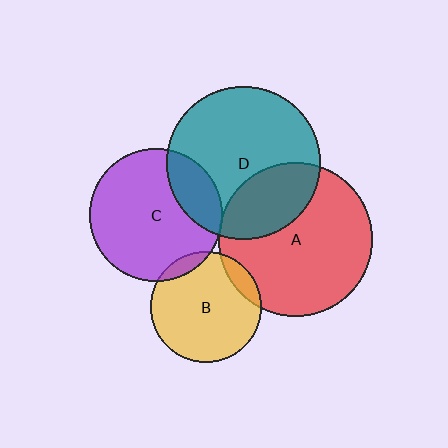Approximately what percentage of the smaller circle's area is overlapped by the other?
Approximately 5%.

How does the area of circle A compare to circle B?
Approximately 1.9 times.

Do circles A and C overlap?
Yes.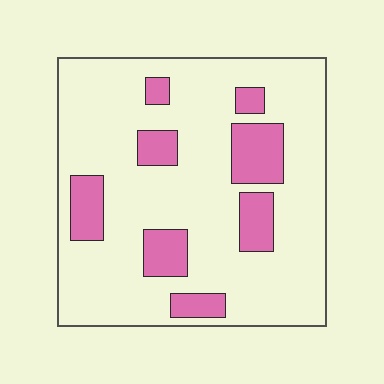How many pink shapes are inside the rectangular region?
8.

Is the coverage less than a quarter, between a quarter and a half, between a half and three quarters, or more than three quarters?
Less than a quarter.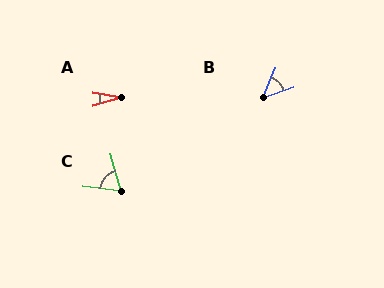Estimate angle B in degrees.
Approximately 48 degrees.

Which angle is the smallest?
A, at approximately 26 degrees.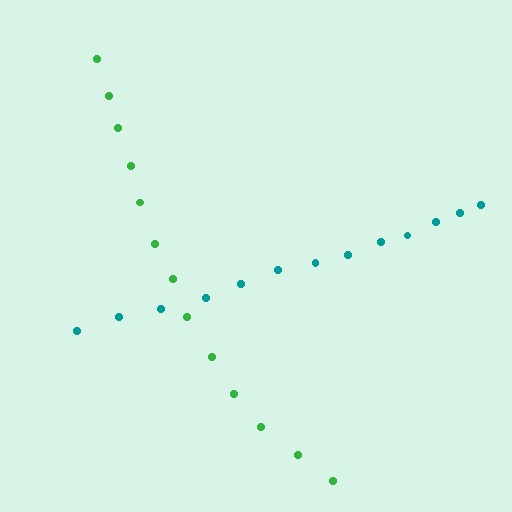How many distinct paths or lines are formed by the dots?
There are 2 distinct paths.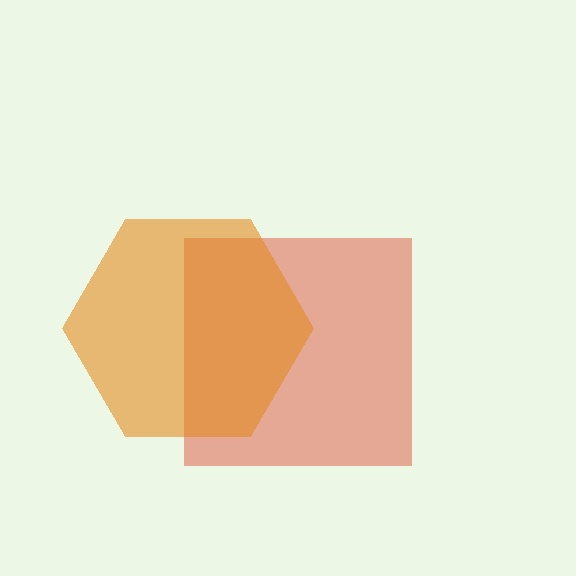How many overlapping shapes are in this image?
There are 2 overlapping shapes in the image.